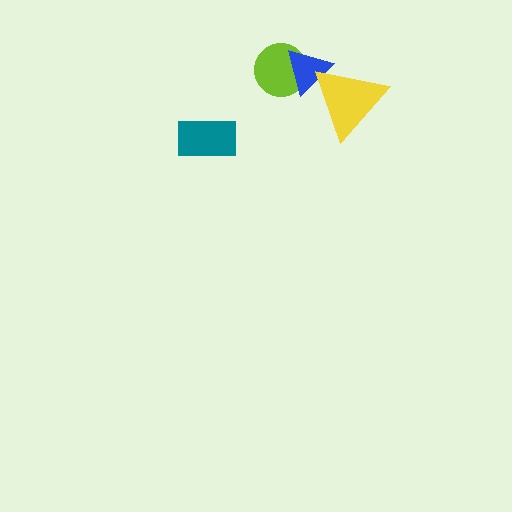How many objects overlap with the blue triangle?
2 objects overlap with the blue triangle.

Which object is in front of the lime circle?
The blue triangle is in front of the lime circle.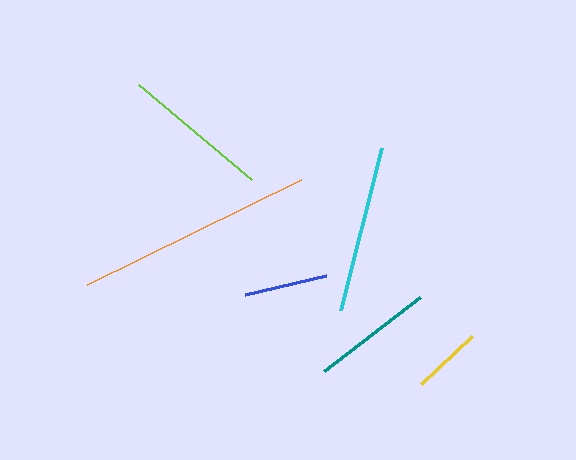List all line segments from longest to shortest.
From longest to shortest: orange, cyan, lime, teal, blue, yellow.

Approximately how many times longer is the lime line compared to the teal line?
The lime line is approximately 1.2 times the length of the teal line.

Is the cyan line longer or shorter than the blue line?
The cyan line is longer than the blue line.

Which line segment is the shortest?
The yellow line is the shortest at approximately 70 pixels.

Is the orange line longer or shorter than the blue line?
The orange line is longer than the blue line.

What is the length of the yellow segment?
The yellow segment is approximately 70 pixels long.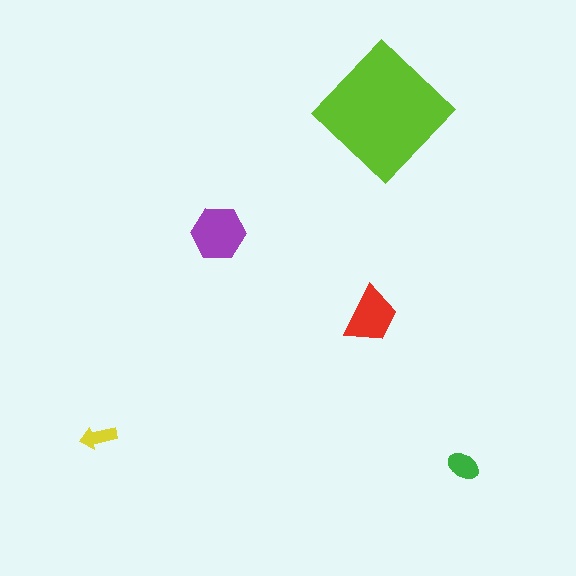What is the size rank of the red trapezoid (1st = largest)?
3rd.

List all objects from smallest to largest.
The yellow arrow, the green ellipse, the red trapezoid, the purple hexagon, the lime diamond.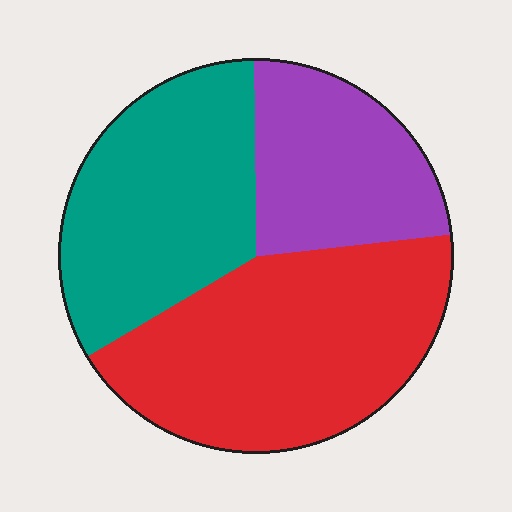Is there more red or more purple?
Red.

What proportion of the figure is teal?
Teal covers about 35% of the figure.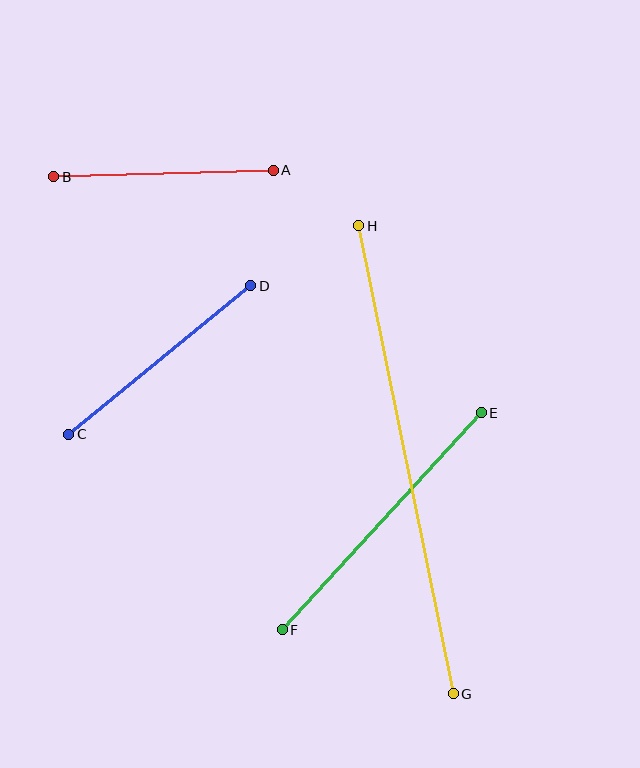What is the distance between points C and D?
The distance is approximately 235 pixels.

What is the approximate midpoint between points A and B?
The midpoint is at approximately (164, 173) pixels.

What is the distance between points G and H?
The distance is approximately 477 pixels.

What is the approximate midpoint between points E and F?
The midpoint is at approximately (382, 521) pixels.